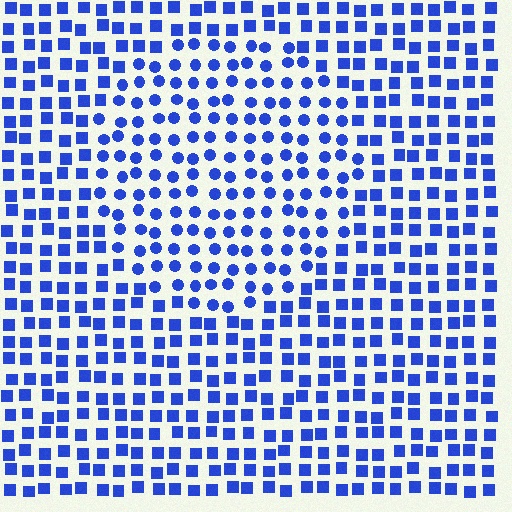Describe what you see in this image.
The image is filled with small blue elements arranged in a uniform grid. A circle-shaped region contains circles, while the surrounding area contains squares. The boundary is defined purely by the change in element shape.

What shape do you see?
I see a circle.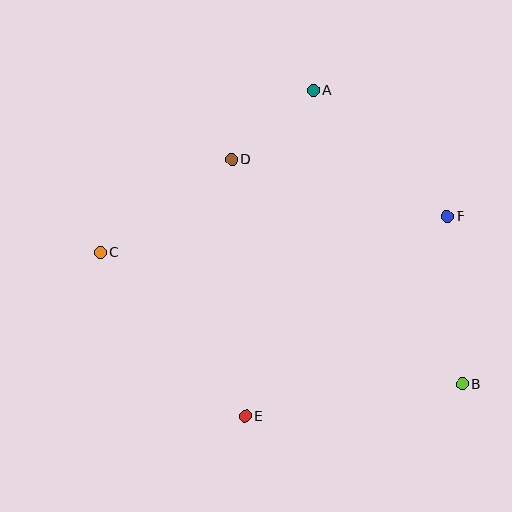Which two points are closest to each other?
Points A and D are closest to each other.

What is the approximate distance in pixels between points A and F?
The distance between A and F is approximately 184 pixels.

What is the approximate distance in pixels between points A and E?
The distance between A and E is approximately 333 pixels.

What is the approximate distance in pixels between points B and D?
The distance between B and D is approximately 322 pixels.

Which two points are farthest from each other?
Points B and C are farthest from each other.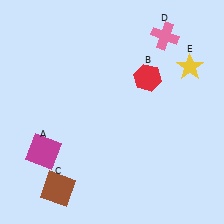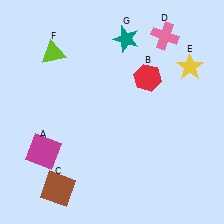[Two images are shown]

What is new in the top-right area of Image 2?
A teal star (G) was added in the top-right area of Image 2.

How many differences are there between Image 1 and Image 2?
There are 2 differences between the two images.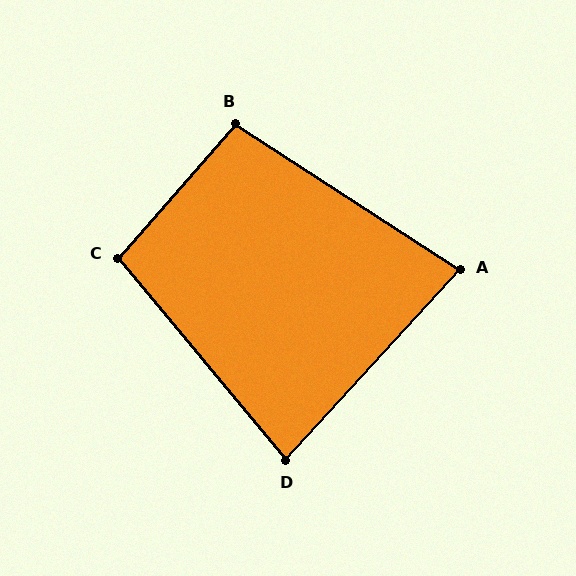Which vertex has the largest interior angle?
C, at approximately 99 degrees.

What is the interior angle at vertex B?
Approximately 98 degrees (obtuse).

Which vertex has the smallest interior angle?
A, at approximately 81 degrees.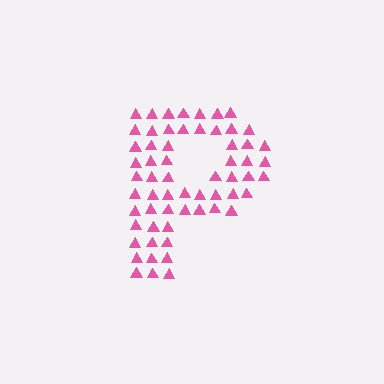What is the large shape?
The large shape is the letter P.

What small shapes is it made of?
It is made of small triangles.